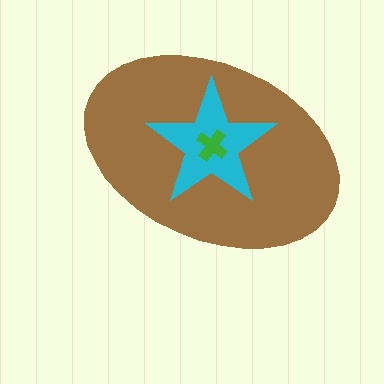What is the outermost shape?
The brown ellipse.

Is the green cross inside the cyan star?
Yes.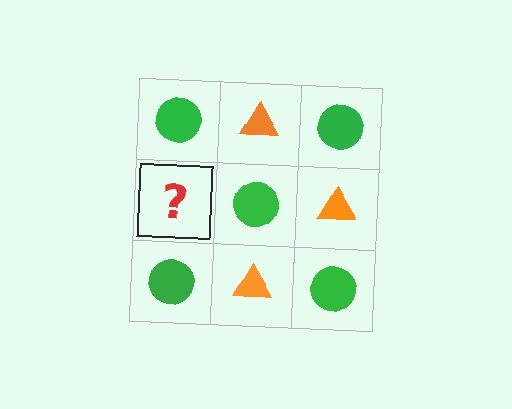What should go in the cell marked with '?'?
The missing cell should contain an orange triangle.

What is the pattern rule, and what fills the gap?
The rule is that it alternates green circle and orange triangle in a checkerboard pattern. The gap should be filled with an orange triangle.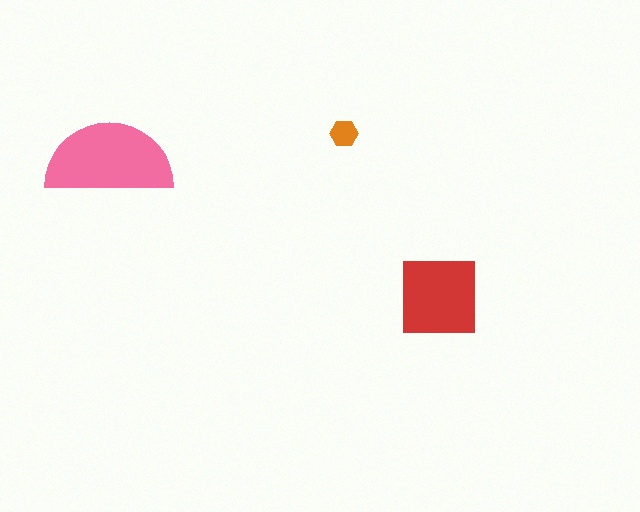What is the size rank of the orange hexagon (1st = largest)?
3rd.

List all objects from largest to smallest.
The pink semicircle, the red square, the orange hexagon.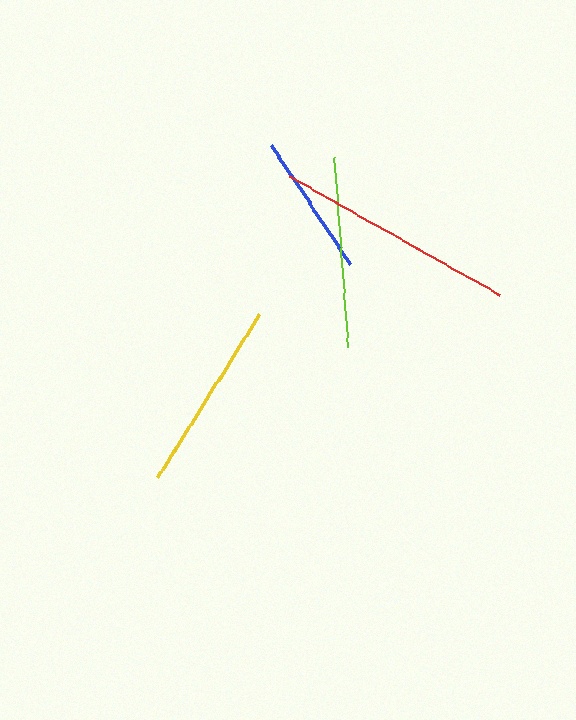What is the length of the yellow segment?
The yellow segment is approximately 191 pixels long.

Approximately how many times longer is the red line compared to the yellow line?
The red line is approximately 1.3 times the length of the yellow line.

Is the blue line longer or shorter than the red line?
The red line is longer than the blue line.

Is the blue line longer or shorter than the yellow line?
The yellow line is longer than the blue line.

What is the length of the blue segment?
The blue segment is approximately 144 pixels long.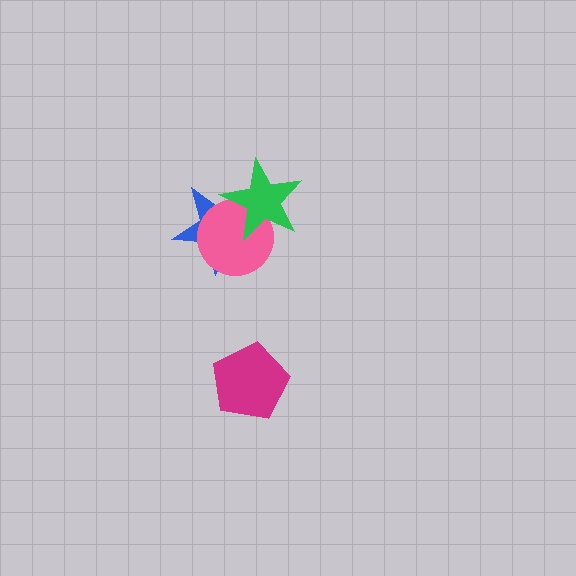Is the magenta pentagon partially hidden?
No, no other shape covers it.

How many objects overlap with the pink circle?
2 objects overlap with the pink circle.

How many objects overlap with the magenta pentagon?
0 objects overlap with the magenta pentagon.